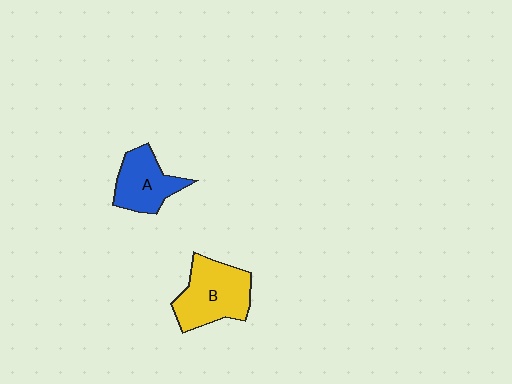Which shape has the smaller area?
Shape A (blue).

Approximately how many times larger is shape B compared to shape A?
Approximately 1.3 times.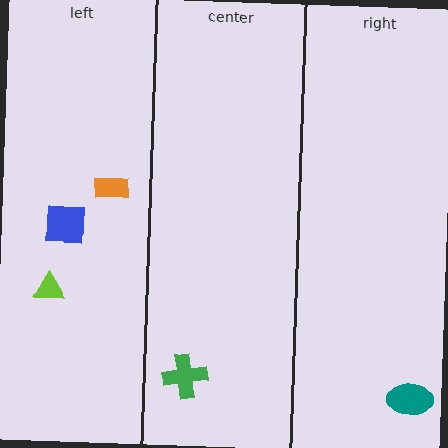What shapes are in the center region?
The green cross.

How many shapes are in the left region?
3.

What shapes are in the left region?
The lime triangle, the blue square, the orange rectangle.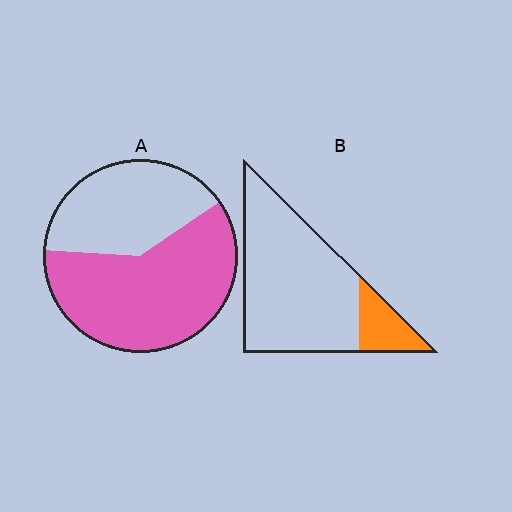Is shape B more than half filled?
No.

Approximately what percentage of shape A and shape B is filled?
A is approximately 60% and B is approximately 15%.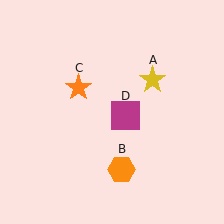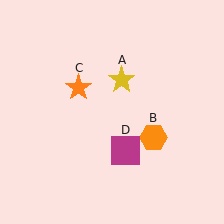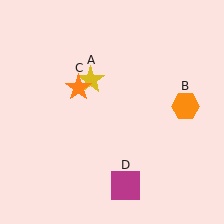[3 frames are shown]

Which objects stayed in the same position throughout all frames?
Orange star (object C) remained stationary.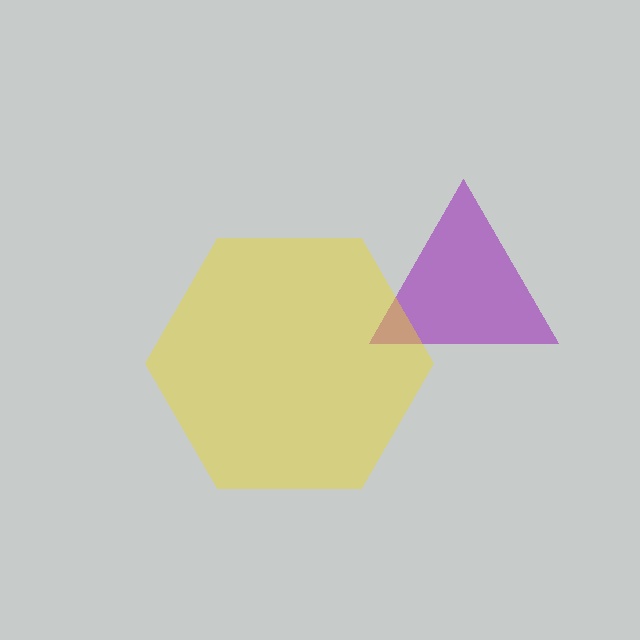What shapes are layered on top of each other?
The layered shapes are: a purple triangle, a yellow hexagon.